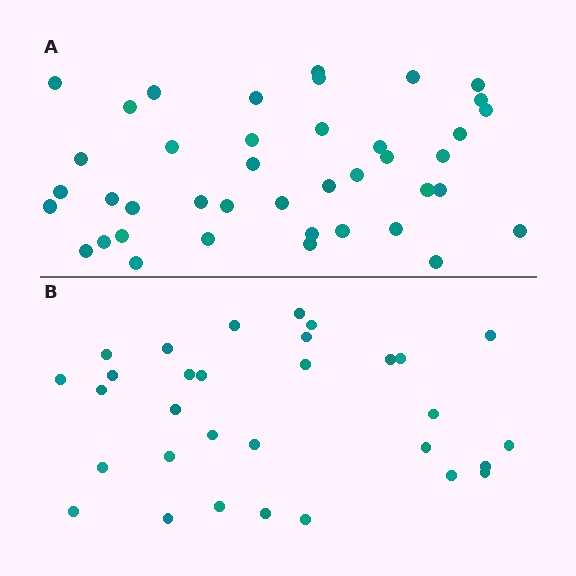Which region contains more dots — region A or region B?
Region A (the top region) has more dots.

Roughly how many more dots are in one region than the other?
Region A has roughly 10 or so more dots than region B.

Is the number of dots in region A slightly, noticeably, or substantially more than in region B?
Region A has noticeably more, but not dramatically so. The ratio is roughly 1.3 to 1.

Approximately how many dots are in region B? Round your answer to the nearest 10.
About 30 dots. (The exact count is 31, which rounds to 30.)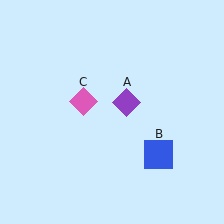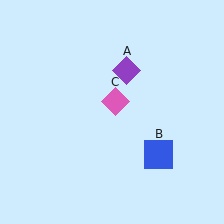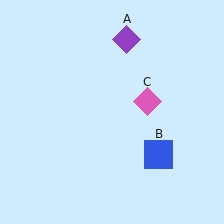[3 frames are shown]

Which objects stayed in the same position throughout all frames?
Blue square (object B) remained stationary.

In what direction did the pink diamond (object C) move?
The pink diamond (object C) moved right.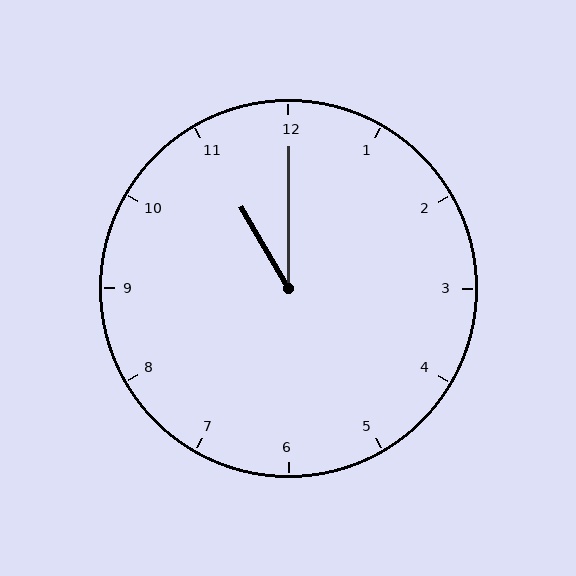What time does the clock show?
11:00.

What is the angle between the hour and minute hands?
Approximately 30 degrees.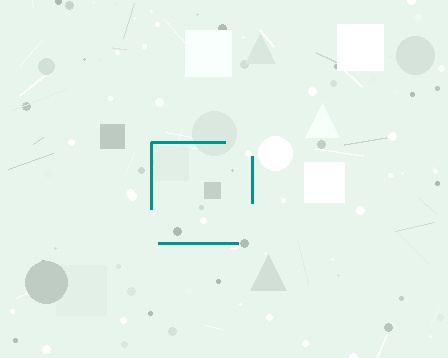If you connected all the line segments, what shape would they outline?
They would outline a square.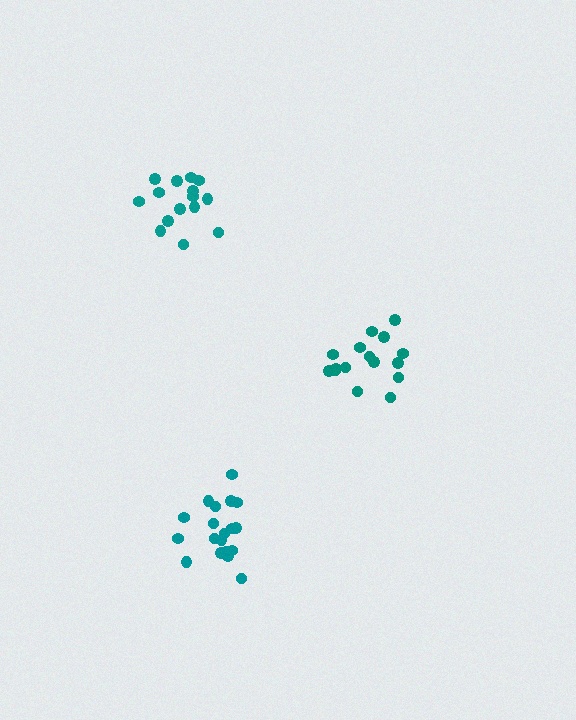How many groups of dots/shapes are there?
There are 3 groups.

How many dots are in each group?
Group 1: 16 dots, Group 2: 19 dots, Group 3: 15 dots (50 total).